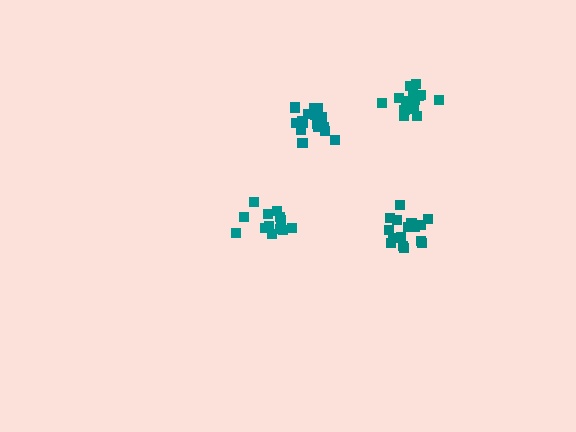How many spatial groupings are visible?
There are 4 spatial groupings.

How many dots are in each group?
Group 1: 17 dots, Group 2: 16 dots, Group 3: 18 dots, Group 4: 13 dots (64 total).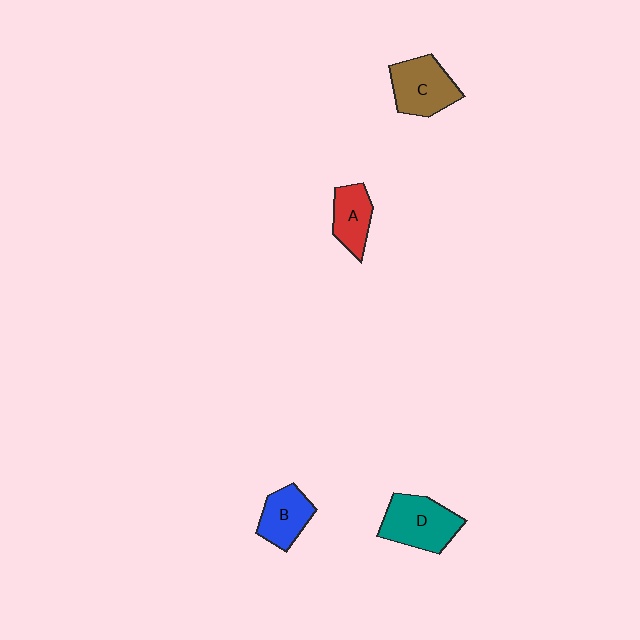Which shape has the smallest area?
Shape A (red).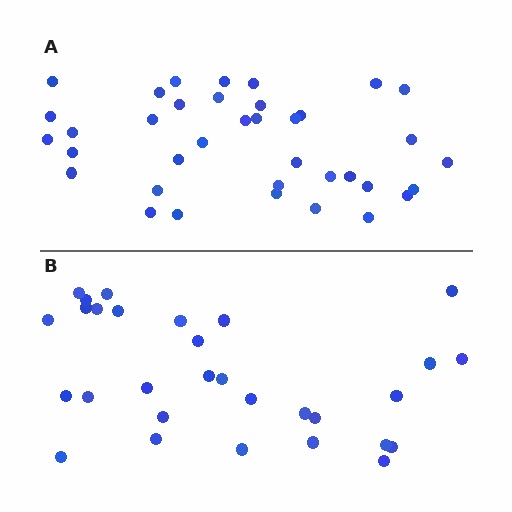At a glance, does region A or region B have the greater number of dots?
Region A (the top region) has more dots.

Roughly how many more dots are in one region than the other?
Region A has roughly 8 or so more dots than region B.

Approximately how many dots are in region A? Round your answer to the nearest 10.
About 40 dots. (The exact count is 37, which rounds to 40.)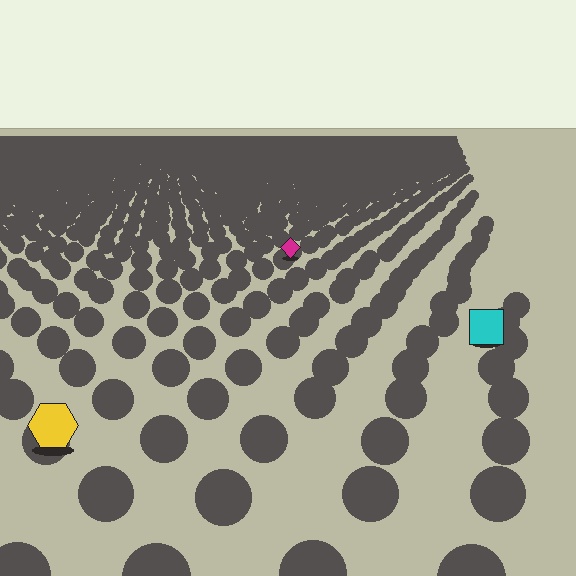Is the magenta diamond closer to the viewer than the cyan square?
No. The cyan square is closer — you can tell from the texture gradient: the ground texture is coarser near it.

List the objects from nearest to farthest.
From nearest to farthest: the yellow hexagon, the cyan square, the magenta diamond.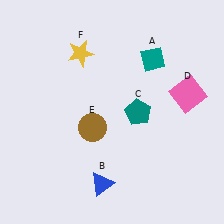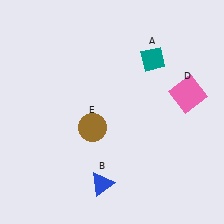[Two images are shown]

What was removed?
The yellow star (F), the teal pentagon (C) were removed in Image 2.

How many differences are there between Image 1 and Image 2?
There are 2 differences between the two images.